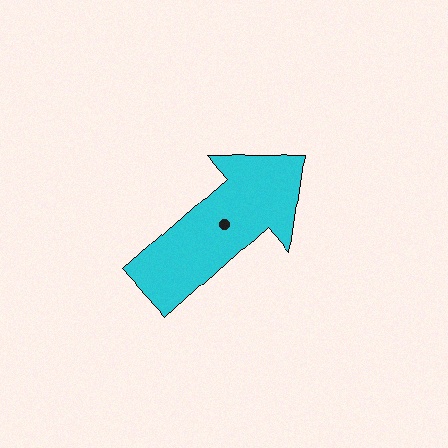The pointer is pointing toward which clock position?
Roughly 2 o'clock.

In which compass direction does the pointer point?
Northeast.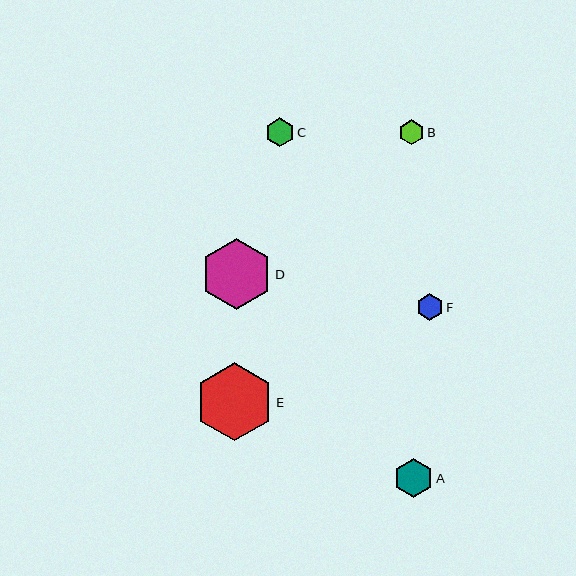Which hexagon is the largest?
Hexagon E is the largest with a size of approximately 78 pixels.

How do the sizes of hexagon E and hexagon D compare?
Hexagon E and hexagon D are approximately the same size.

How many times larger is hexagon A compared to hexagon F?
Hexagon A is approximately 1.4 times the size of hexagon F.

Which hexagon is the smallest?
Hexagon B is the smallest with a size of approximately 25 pixels.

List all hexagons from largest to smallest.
From largest to smallest: E, D, A, C, F, B.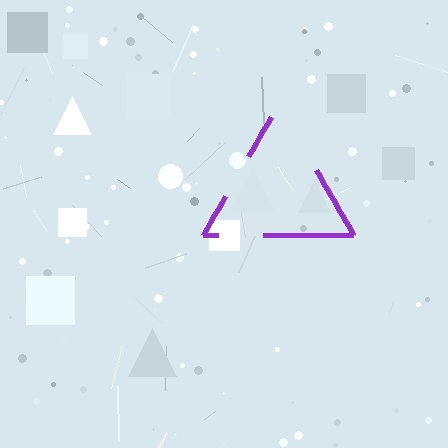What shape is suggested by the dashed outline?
The dashed outline suggests a triangle.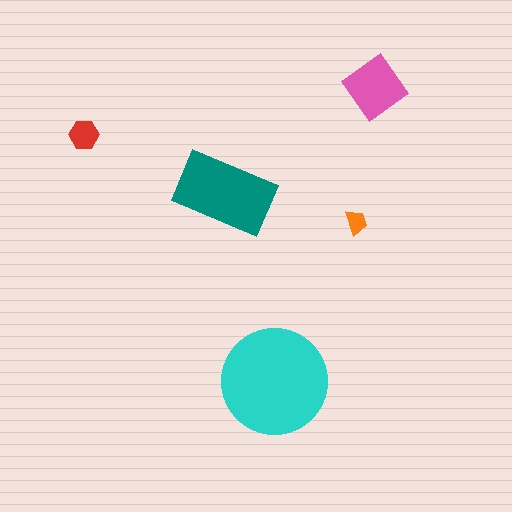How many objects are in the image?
There are 5 objects in the image.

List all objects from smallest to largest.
The orange trapezoid, the red hexagon, the pink diamond, the teal rectangle, the cyan circle.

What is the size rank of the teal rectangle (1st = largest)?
2nd.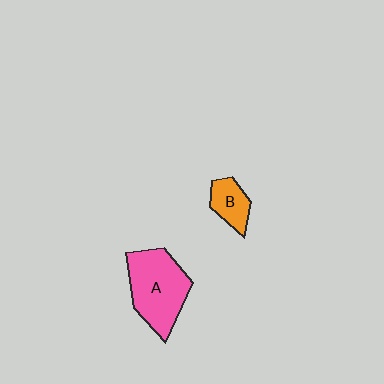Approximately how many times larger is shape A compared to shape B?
Approximately 2.4 times.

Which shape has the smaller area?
Shape B (orange).